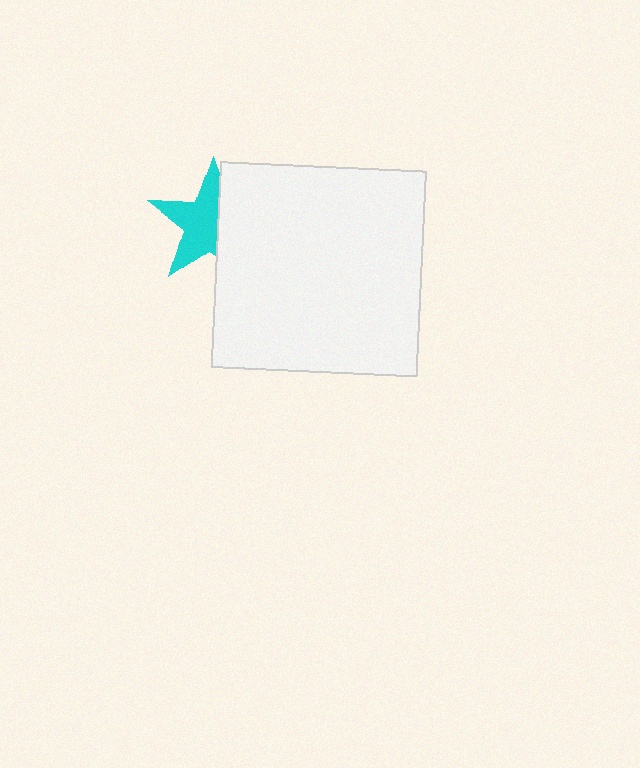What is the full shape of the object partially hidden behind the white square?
The partially hidden object is a cyan star.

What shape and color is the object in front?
The object in front is a white square.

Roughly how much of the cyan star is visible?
About half of it is visible (roughly 60%).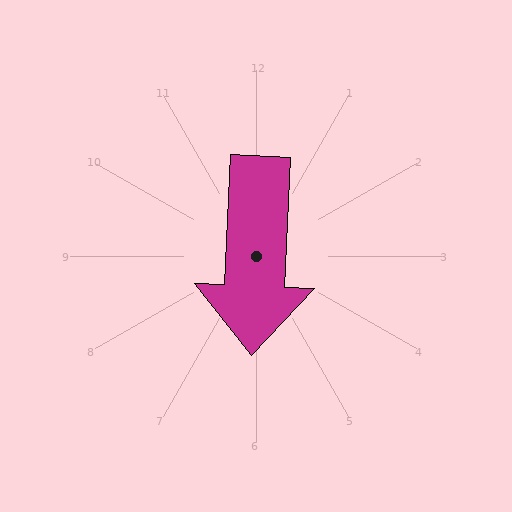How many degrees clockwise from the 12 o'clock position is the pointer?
Approximately 183 degrees.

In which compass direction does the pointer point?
South.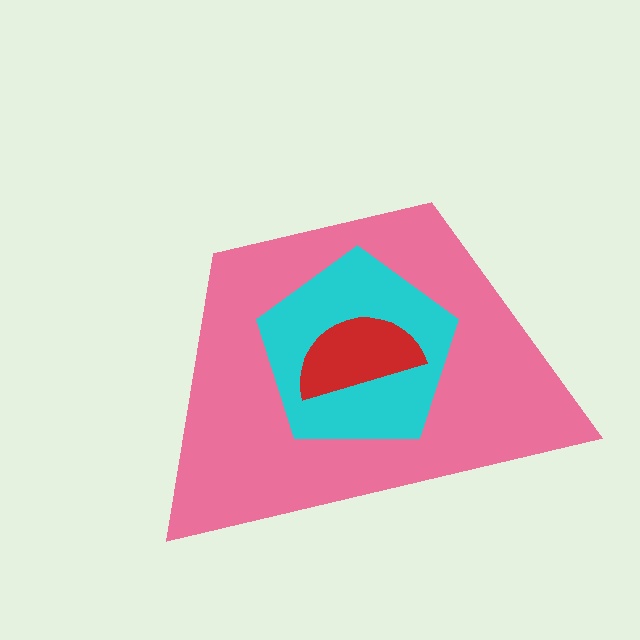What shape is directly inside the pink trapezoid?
The cyan pentagon.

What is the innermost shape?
The red semicircle.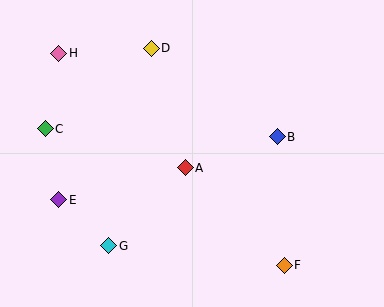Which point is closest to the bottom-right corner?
Point F is closest to the bottom-right corner.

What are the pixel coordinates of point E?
Point E is at (59, 200).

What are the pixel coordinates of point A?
Point A is at (185, 168).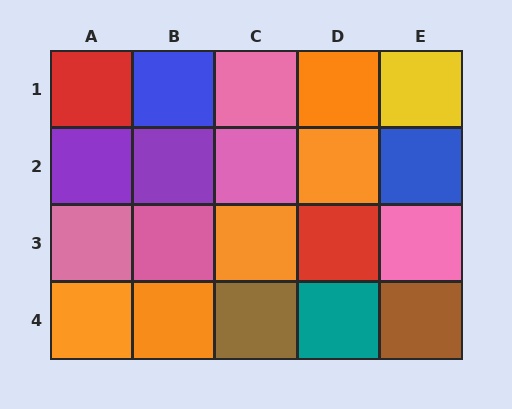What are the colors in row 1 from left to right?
Red, blue, pink, orange, yellow.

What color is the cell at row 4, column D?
Teal.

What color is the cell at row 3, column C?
Orange.